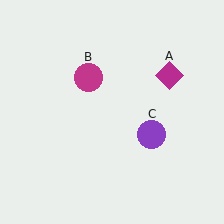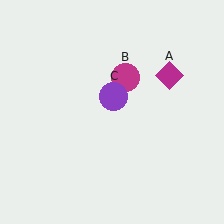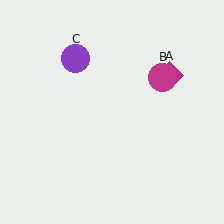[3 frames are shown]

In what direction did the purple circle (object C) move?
The purple circle (object C) moved up and to the left.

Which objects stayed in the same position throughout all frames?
Magenta diamond (object A) remained stationary.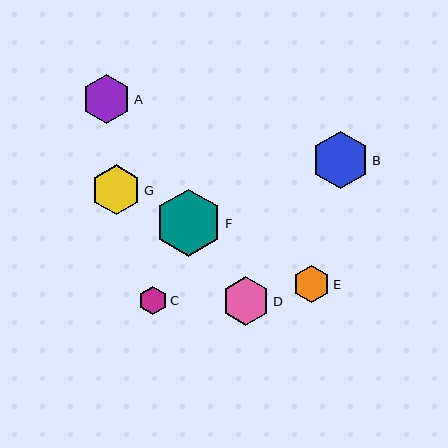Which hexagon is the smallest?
Hexagon C is the smallest with a size of approximately 28 pixels.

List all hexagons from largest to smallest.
From largest to smallest: F, B, G, A, D, E, C.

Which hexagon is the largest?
Hexagon F is the largest with a size of approximately 67 pixels.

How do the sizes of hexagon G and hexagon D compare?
Hexagon G and hexagon D are approximately the same size.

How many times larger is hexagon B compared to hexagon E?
Hexagon B is approximately 1.5 times the size of hexagon E.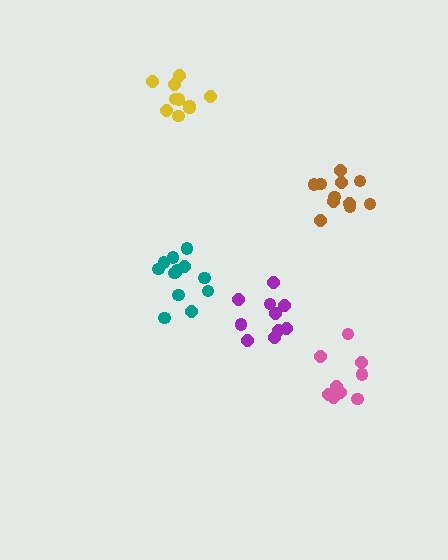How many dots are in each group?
Group 1: 10 dots, Group 2: 12 dots, Group 3: 10 dots, Group 4: 9 dots, Group 5: 11 dots (52 total).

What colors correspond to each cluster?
The clusters are colored: purple, teal, yellow, pink, brown.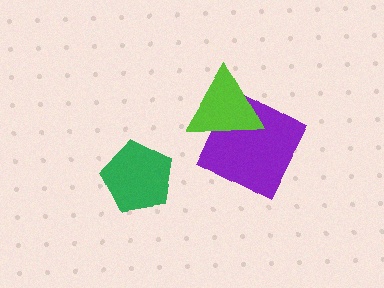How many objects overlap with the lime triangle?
1 object overlaps with the lime triangle.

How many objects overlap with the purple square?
1 object overlaps with the purple square.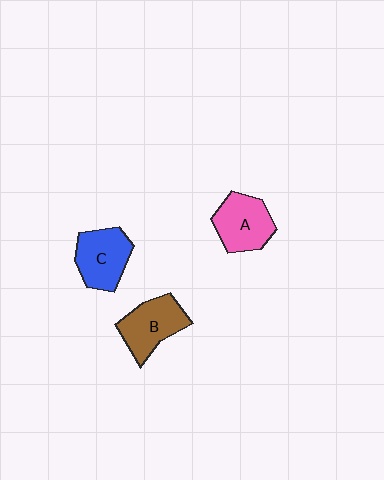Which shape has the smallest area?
Shape C (blue).